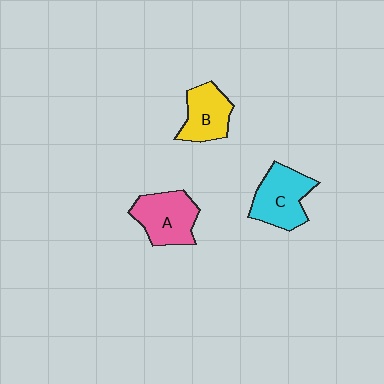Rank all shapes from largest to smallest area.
From largest to smallest: C (cyan), A (pink), B (yellow).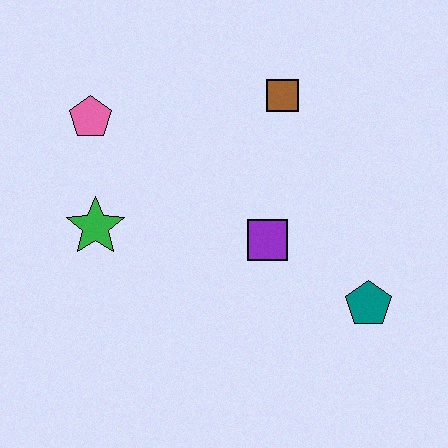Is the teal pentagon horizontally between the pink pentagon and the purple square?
No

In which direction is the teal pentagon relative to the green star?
The teal pentagon is to the right of the green star.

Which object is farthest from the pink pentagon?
The teal pentagon is farthest from the pink pentagon.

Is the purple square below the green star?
Yes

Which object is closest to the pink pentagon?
The green star is closest to the pink pentagon.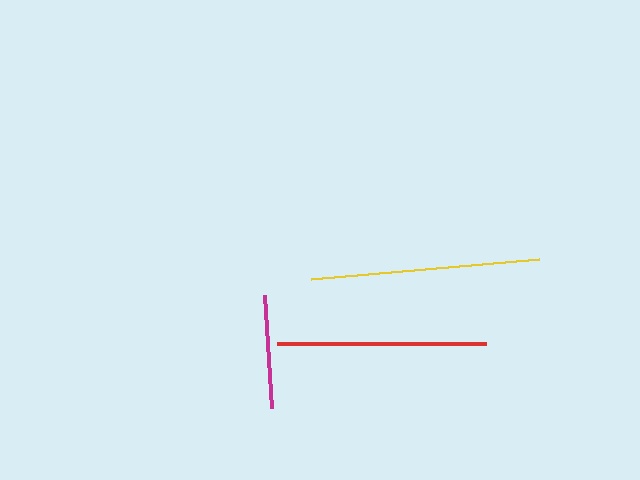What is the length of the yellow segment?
The yellow segment is approximately 229 pixels long.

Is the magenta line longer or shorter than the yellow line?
The yellow line is longer than the magenta line.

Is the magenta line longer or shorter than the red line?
The red line is longer than the magenta line.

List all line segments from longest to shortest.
From longest to shortest: yellow, red, magenta.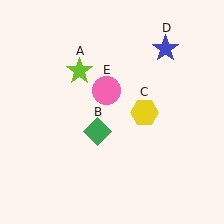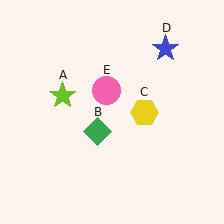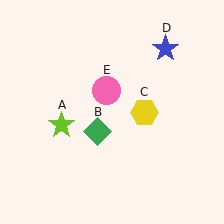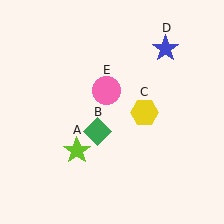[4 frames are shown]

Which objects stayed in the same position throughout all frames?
Green diamond (object B) and yellow hexagon (object C) and blue star (object D) and pink circle (object E) remained stationary.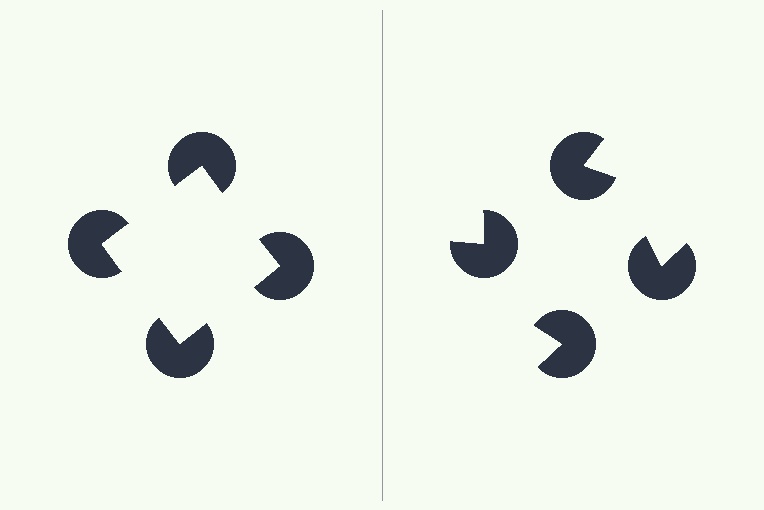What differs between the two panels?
The pac-man discs are positioned identically on both sides; only the wedge orientations differ. On the left they align to a square; on the right they are misaligned.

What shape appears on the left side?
An illusory square.